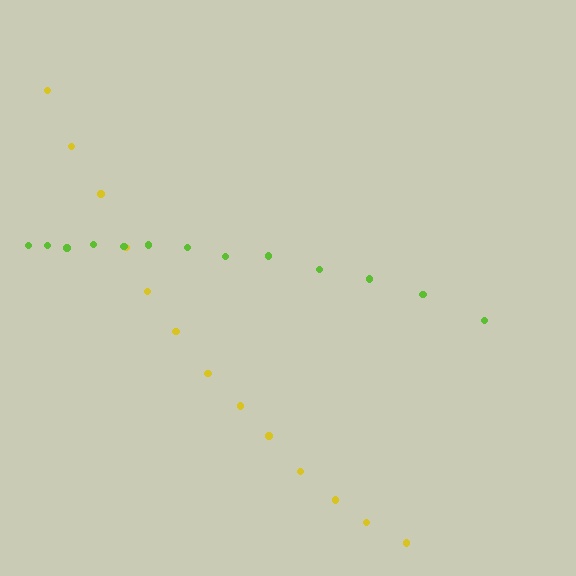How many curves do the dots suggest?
There are 2 distinct paths.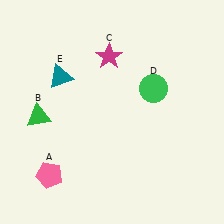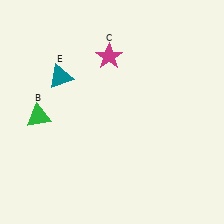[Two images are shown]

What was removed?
The green circle (D), the pink pentagon (A) were removed in Image 2.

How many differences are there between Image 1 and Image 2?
There are 2 differences between the two images.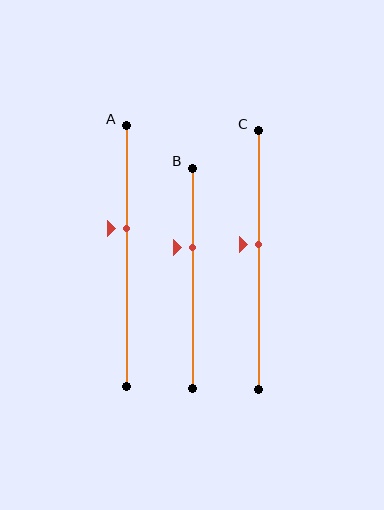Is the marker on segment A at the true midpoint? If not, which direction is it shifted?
No, the marker on segment A is shifted upward by about 11% of the segment length.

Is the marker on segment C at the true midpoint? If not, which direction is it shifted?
No, the marker on segment C is shifted upward by about 6% of the segment length.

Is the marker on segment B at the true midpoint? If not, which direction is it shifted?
No, the marker on segment B is shifted upward by about 14% of the segment length.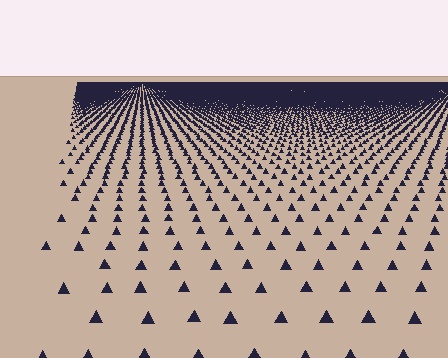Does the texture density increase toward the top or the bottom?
Density increases toward the top.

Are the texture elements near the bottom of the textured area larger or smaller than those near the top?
Larger. Near the bottom, elements are closer to the viewer and appear at a bigger on-screen size.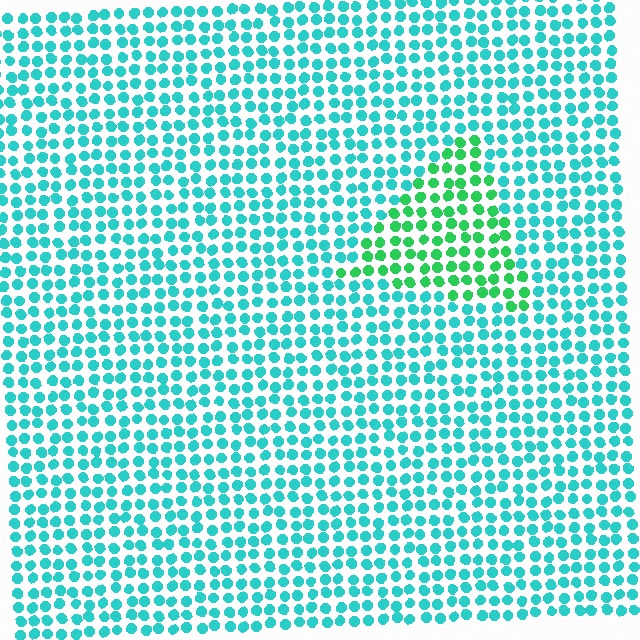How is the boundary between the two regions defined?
The boundary is defined purely by a slight shift in hue (about 41 degrees). Spacing, size, and orientation are identical on both sides.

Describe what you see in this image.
The image is filled with small cyan elements in a uniform arrangement. A triangle-shaped region is visible where the elements are tinted to a slightly different hue, forming a subtle color boundary.